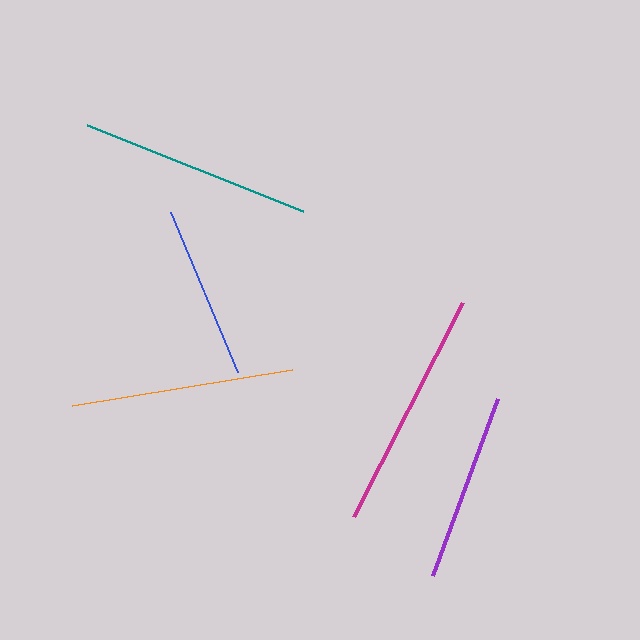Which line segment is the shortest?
The blue line is the shortest at approximately 174 pixels.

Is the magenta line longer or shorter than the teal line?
The magenta line is longer than the teal line.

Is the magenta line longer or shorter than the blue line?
The magenta line is longer than the blue line.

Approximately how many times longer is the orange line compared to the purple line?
The orange line is approximately 1.2 times the length of the purple line.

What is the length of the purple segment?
The purple segment is approximately 188 pixels long.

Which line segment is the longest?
The magenta line is the longest at approximately 240 pixels.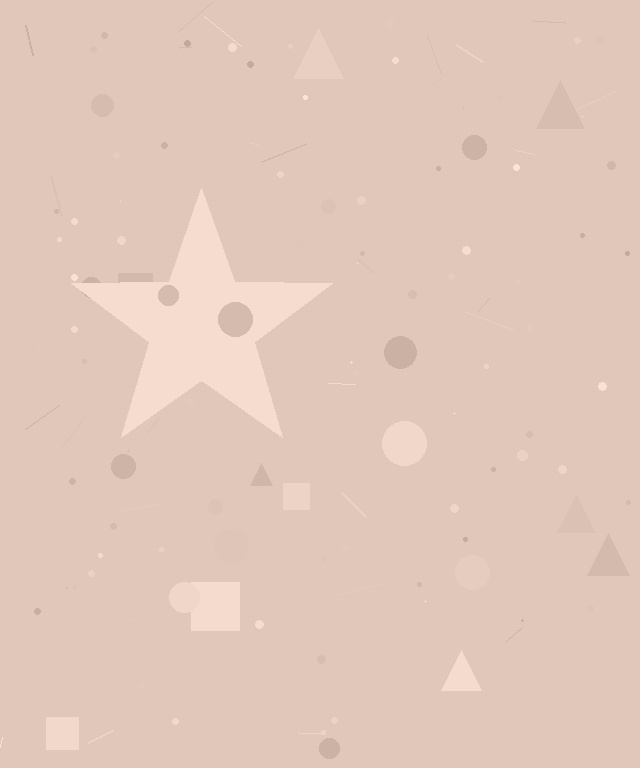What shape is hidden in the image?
A star is hidden in the image.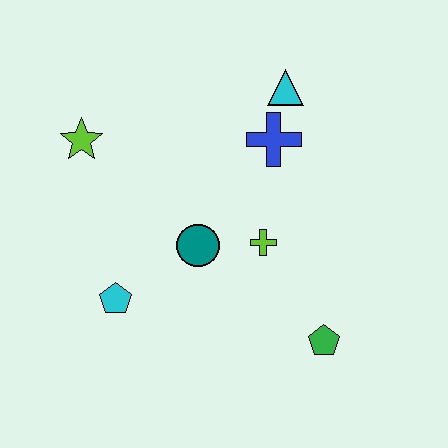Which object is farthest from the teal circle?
The cyan triangle is farthest from the teal circle.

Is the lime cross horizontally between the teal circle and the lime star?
No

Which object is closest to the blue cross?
The cyan triangle is closest to the blue cross.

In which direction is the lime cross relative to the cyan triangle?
The lime cross is below the cyan triangle.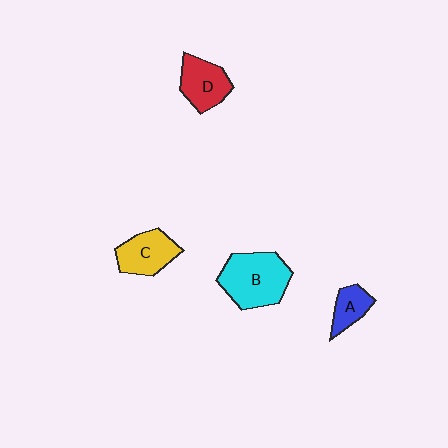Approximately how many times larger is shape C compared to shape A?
Approximately 1.6 times.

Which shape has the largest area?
Shape B (cyan).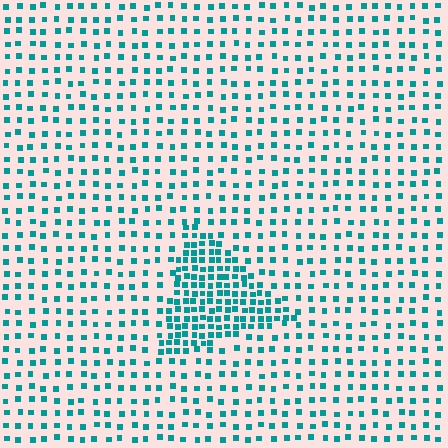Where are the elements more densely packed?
The elements are more densely packed inside the triangle boundary.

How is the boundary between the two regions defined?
The boundary is defined by a change in element density (approximately 2.4x ratio). All elements are the same color, size, and shape.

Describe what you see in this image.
The image contains small teal elements arranged at two different densities. A triangle-shaped region is visible where the elements are more densely packed than the surrounding area.